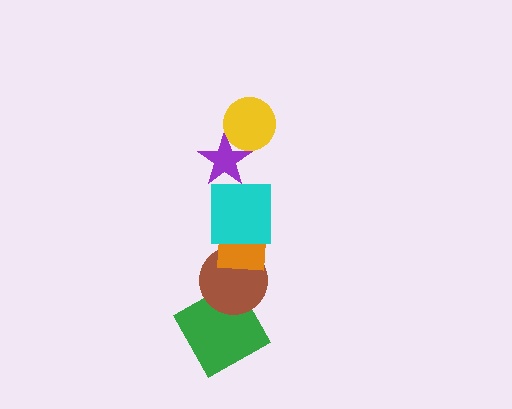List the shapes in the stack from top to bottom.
From top to bottom: the yellow circle, the purple star, the cyan square, the orange square, the brown circle, the green square.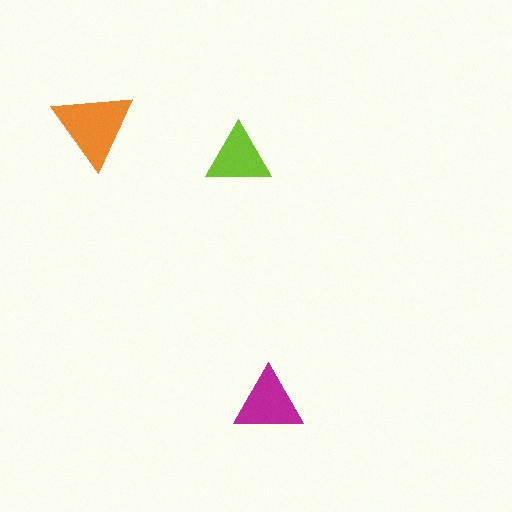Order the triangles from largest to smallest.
the orange one, the magenta one, the lime one.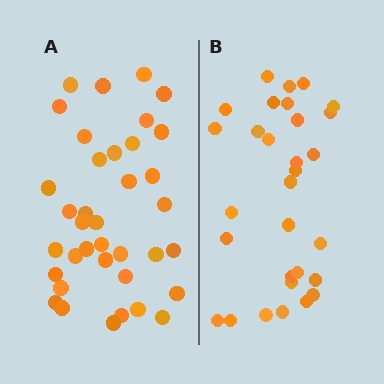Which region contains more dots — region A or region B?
Region A (the left region) has more dots.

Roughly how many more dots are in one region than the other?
Region A has roughly 8 or so more dots than region B.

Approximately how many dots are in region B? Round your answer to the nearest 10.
About 30 dots.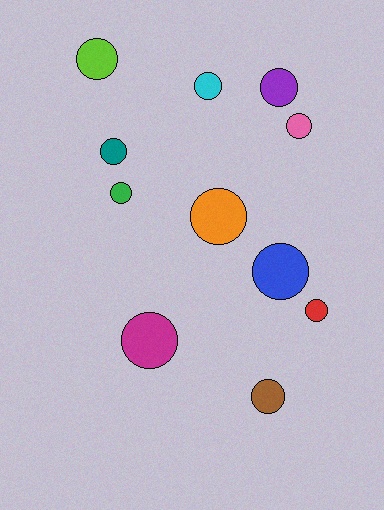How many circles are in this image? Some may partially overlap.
There are 11 circles.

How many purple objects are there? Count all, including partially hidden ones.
There is 1 purple object.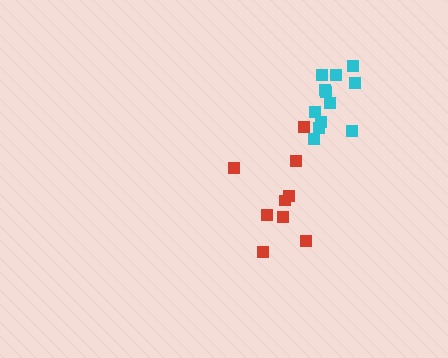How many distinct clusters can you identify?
There are 2 distinct clusters.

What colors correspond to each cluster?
The clusters are colored: cyan, red.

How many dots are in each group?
Group 1: 12 dots, Group 2: 9 dots (21 total).